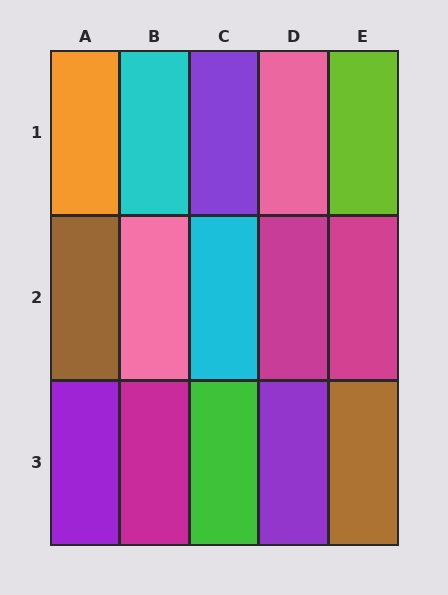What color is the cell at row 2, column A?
Brown.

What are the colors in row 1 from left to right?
Orange, cyan, purple, pink, lime.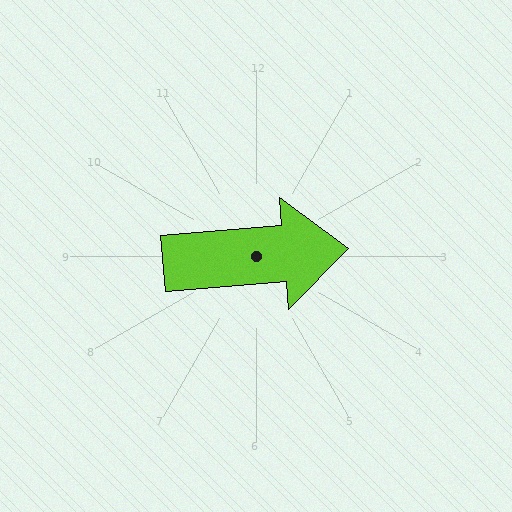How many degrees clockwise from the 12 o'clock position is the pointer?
Approximately 85 degrees.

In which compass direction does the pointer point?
East.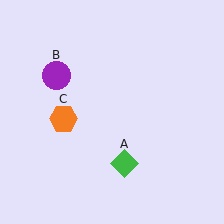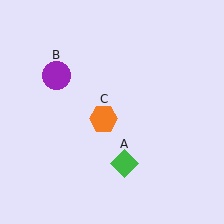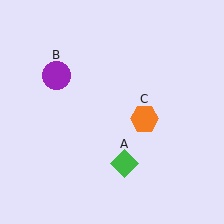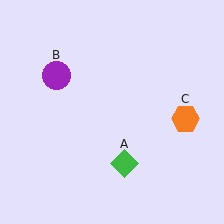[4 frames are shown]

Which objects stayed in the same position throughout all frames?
Green diamond (object A) and purple circle (object B) remained stationary.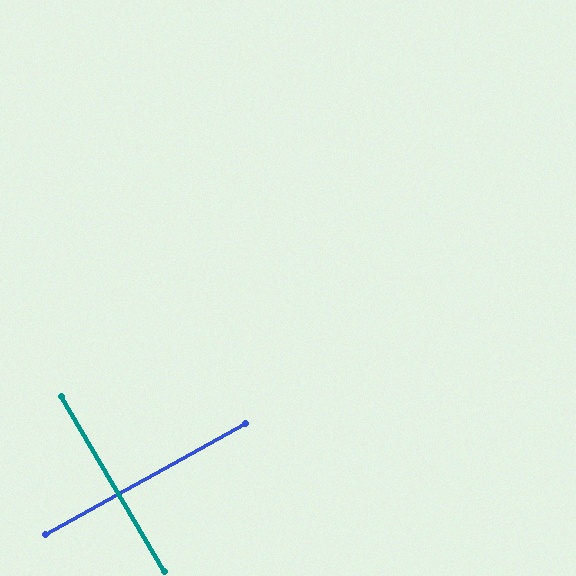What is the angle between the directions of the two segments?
Approximately 89 degrees.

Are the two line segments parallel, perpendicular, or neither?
Perpendicular — they meet at approximately 89°.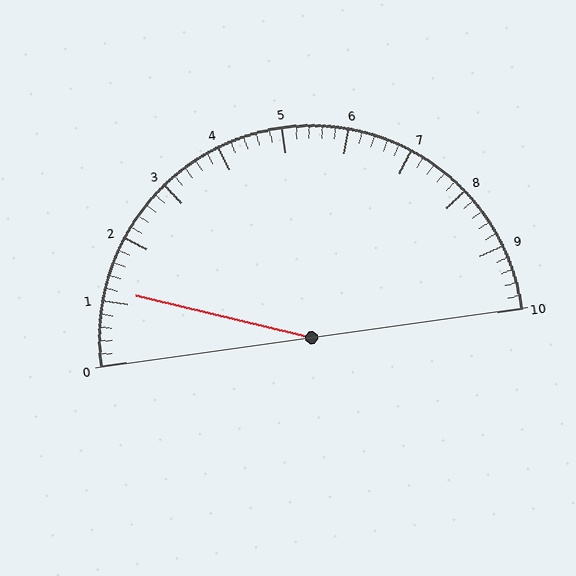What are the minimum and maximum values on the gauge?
The gauge ranges from 0 to 10.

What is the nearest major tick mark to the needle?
The nearest major tick mark is 1.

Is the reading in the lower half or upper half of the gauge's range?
The reading is in the lower half of the range (0 to 10).